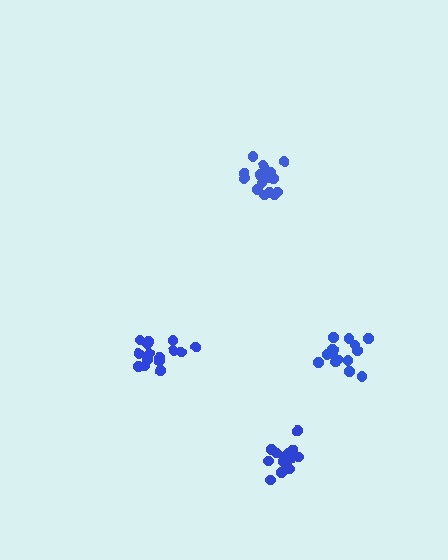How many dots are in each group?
Group 1: 15 dots, Group 2: 16 dots, Group 3: 18 dots, Group 4: 18 dots (67 total).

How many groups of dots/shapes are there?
There are 4 groups.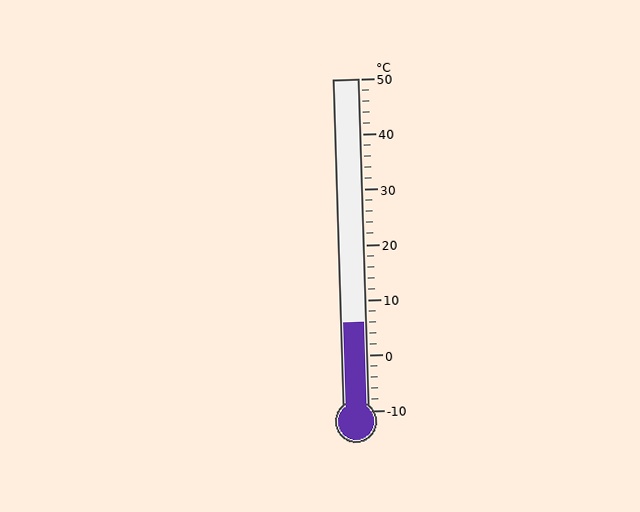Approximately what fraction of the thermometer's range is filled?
The thermometer is filled to approximately 25% of its range.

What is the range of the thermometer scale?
The thermometer scale ranges from -10°C to 50°C.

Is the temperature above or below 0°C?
The temperature is above 0°C.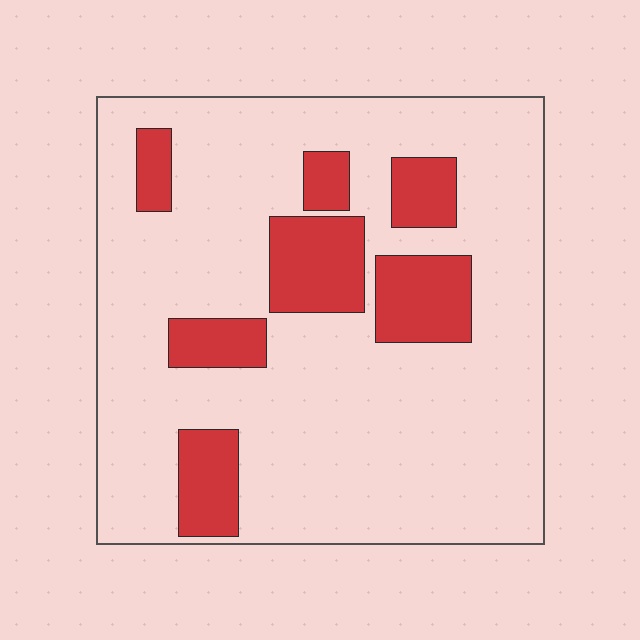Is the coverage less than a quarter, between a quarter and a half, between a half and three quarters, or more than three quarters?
Less than a quarter.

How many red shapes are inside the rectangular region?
7.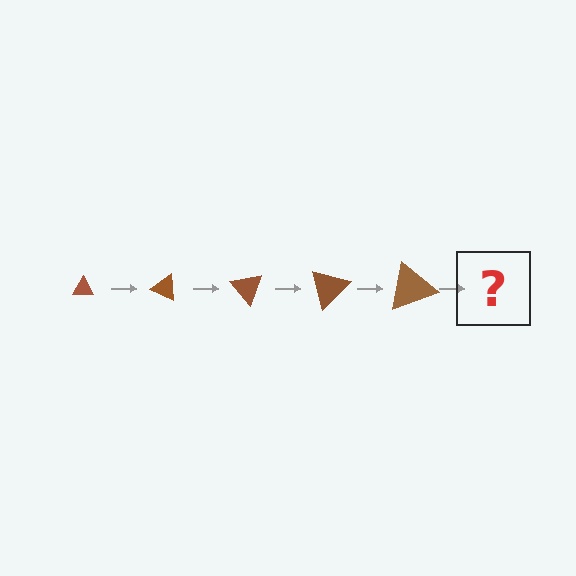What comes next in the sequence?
The next element should be a triangle, larger than the previous one and rotated 125 degrees from the start.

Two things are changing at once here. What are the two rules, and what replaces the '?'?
The two rules are that the triangle grows larger each step and it rotates 25 degrees each step. The '?' should be a triangle, larger than the previous one and rotated 125 degrees from the start.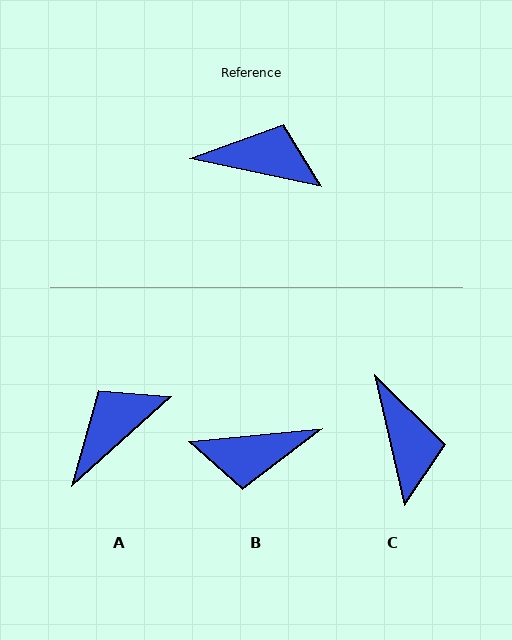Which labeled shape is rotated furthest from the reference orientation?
B, about 163 degrees away.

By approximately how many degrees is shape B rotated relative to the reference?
Approximately 163 degrees clockwise.